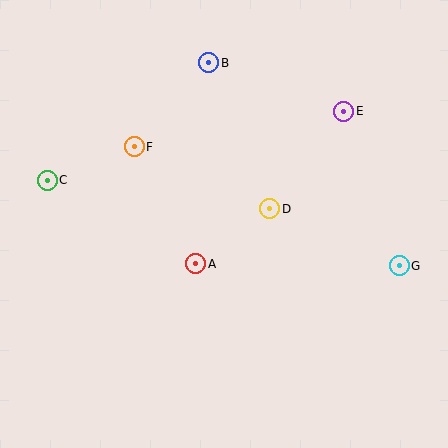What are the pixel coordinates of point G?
Point G is at (399, 266).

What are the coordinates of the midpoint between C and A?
The midpoint between C and A is at (122, 222).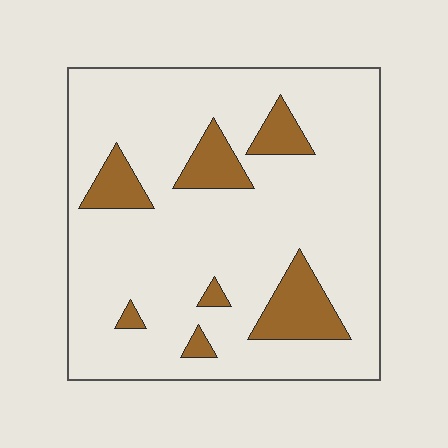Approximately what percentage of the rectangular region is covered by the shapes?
Approximately 15%.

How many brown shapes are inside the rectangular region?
7.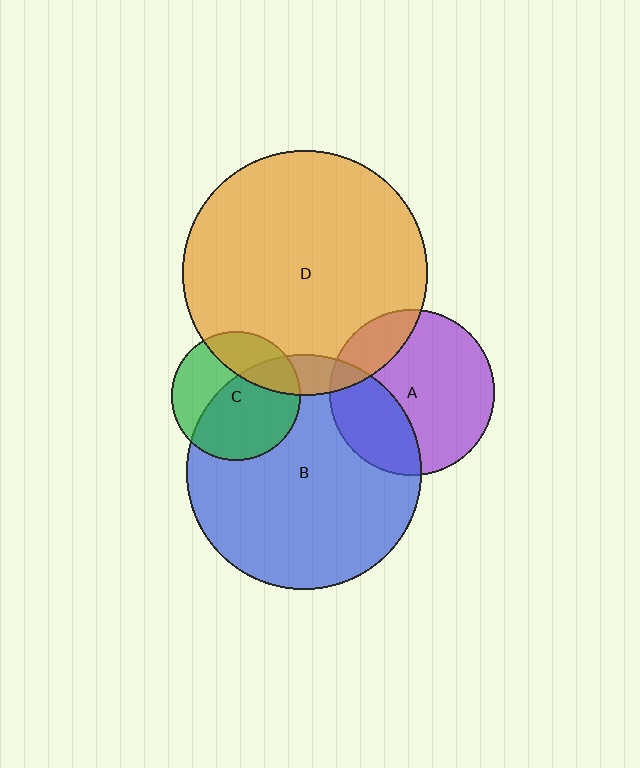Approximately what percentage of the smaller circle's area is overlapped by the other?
Approximately 10%.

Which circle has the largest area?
Circle D (orange).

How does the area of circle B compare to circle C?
Approximately 3.3 times.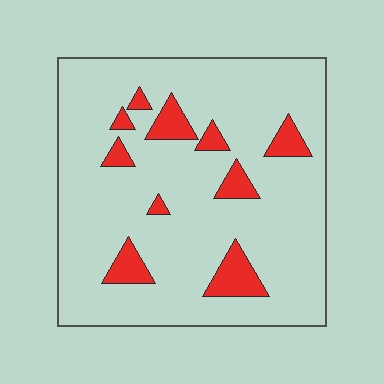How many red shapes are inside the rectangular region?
10.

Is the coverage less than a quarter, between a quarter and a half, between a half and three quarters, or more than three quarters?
Less than a quarter.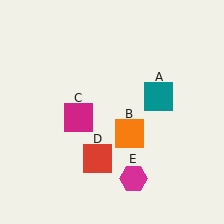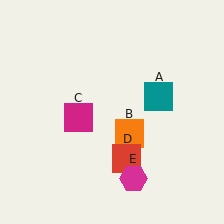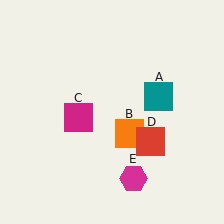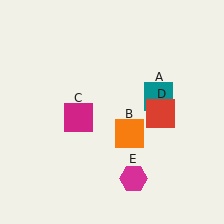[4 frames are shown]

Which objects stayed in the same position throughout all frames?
Teal square (object A) and orange square (object B) and magenta square (object C) and magenta hexagon (object E) remained stationary.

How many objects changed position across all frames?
1 object changed position: red square (object D).